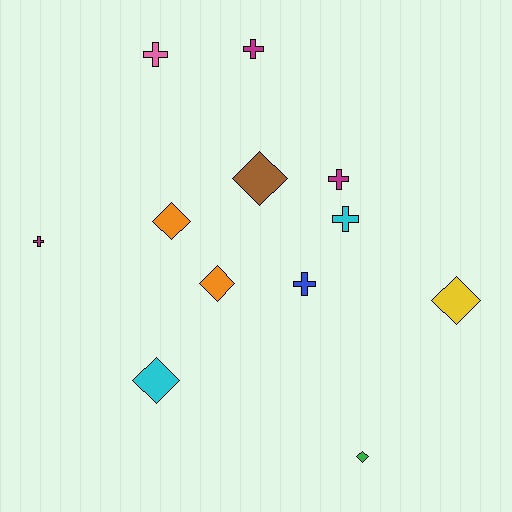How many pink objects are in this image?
There is 1 pink object.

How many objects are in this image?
There are 12 objects.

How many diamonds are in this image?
There are 6 diamonds.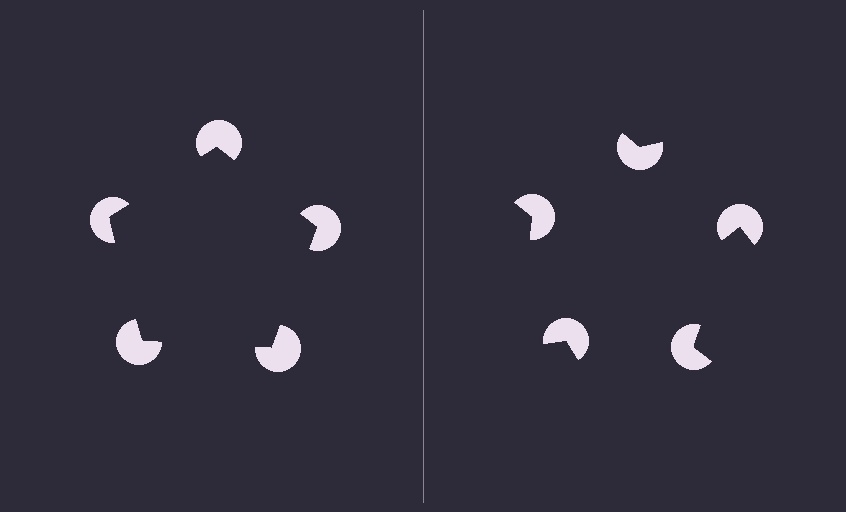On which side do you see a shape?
An illusory pentagon appears on the left side. On the right side the wedge cuts are rotated, so no coherent shape forms.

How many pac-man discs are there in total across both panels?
10 — 5 on each side.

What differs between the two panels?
The pac-man discs are positioned identically on both sides; only the wedge orientations differ. On the left they align to a pentagon; on the right they are misaligned.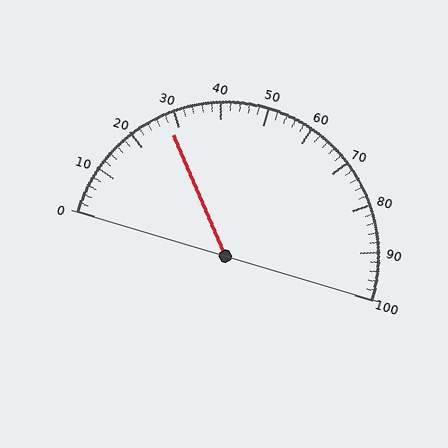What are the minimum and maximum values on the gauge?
The gauge ranges from 0 to 100.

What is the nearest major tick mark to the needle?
The nearest major tick mark is 30.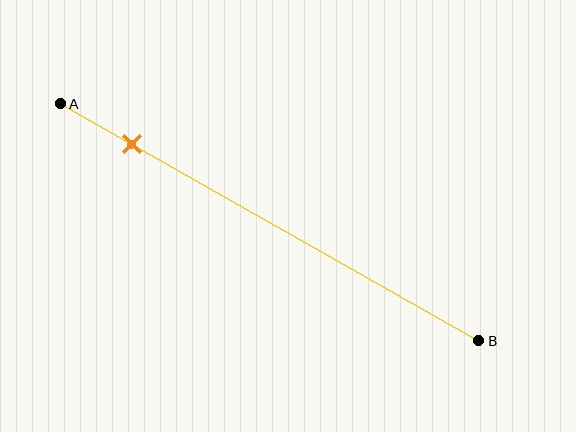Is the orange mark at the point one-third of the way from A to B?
No, the mark is at about 15% from A, not at the 33% one-third point.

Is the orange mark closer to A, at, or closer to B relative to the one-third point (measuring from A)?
The orange mark is closer to point A than the one-third point of segment AB.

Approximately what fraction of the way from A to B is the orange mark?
The orange mark is approximately 15% of the way from A to B.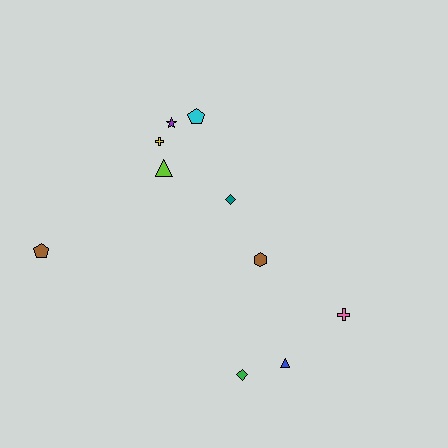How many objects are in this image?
There are 10 objects.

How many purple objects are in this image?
There is 1 purple object.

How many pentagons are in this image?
There are 2 pentagons.